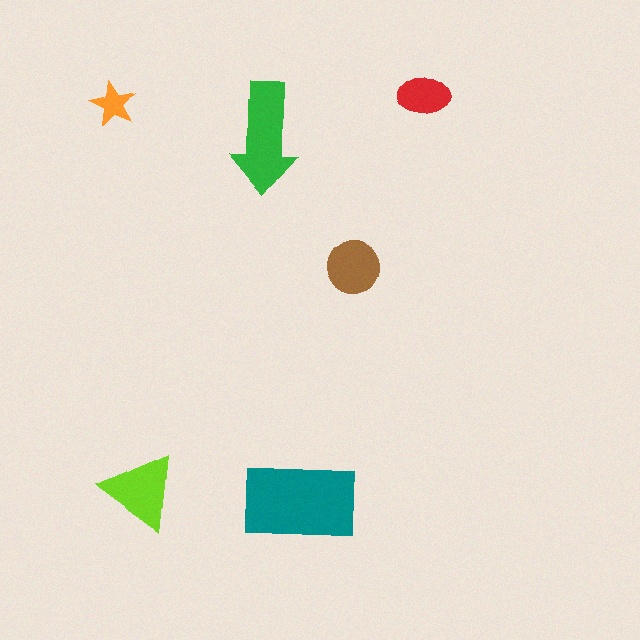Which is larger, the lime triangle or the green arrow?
The green arrow.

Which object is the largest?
The teal rectangle.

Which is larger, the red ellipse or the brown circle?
The brown circle.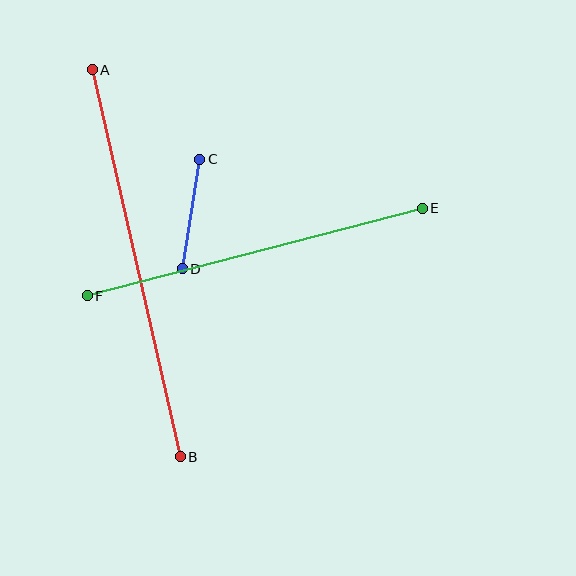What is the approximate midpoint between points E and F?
The midpoint is at approximately (255, 252) pixels.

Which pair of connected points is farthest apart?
Points A and B are farthest apart.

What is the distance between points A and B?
The distance is approximately 397 pixels.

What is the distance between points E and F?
The distance is approximately 347 pixels.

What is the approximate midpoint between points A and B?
The midpoint is at approximately (136, 263) pixels.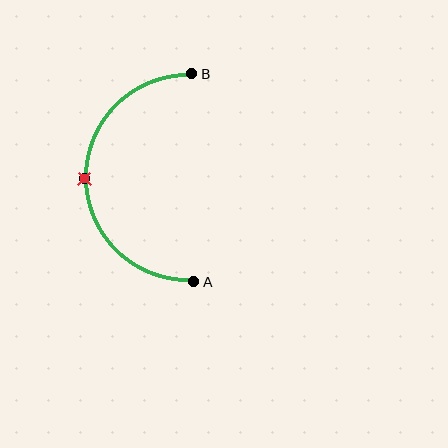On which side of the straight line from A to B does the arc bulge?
The arc bulges to the left of the straight line connecting A and B.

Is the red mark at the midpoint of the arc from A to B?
Yes. The red mark lies on the arc at equal arc-length from both A and B — it is the arc midpoint.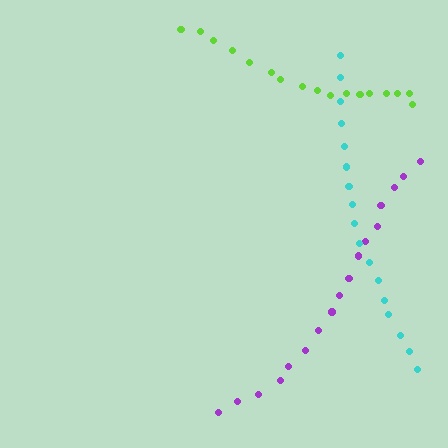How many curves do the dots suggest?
There are 3 distinct paths.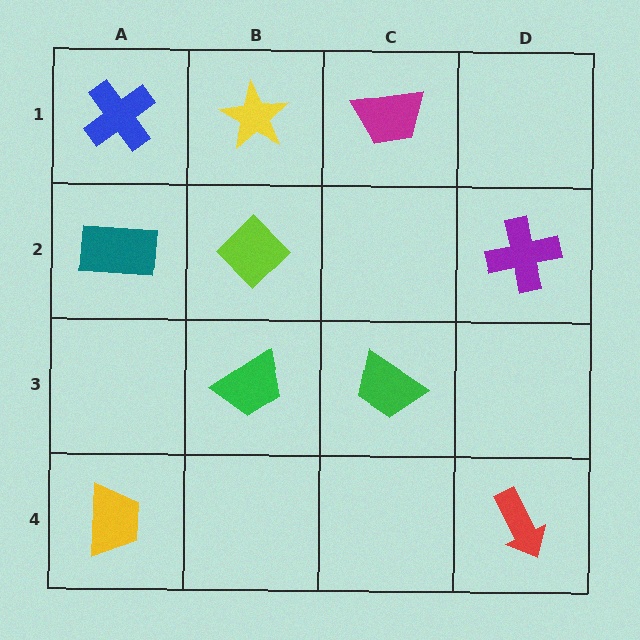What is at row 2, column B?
A lime diamond.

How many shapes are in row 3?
2 shapes.